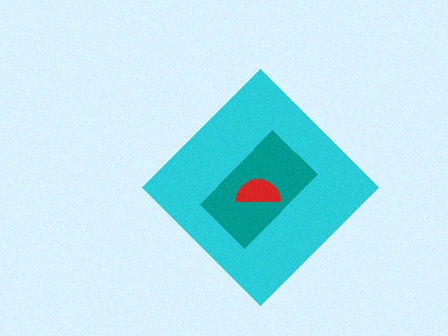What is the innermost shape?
The red semicircle.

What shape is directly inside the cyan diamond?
The teal rectangle.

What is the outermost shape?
The cyan diamond.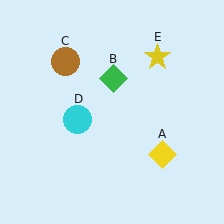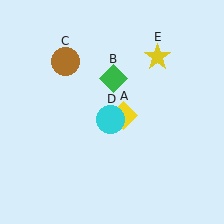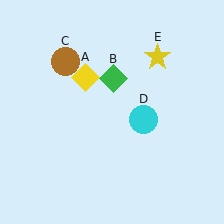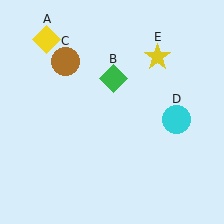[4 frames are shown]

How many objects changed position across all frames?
2 objects changed position: yellow diamond (object A), cyan circle (object D).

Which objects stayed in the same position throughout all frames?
Green diamond (object B) and brown circle (object C) and yellow star (object E) remained stationary.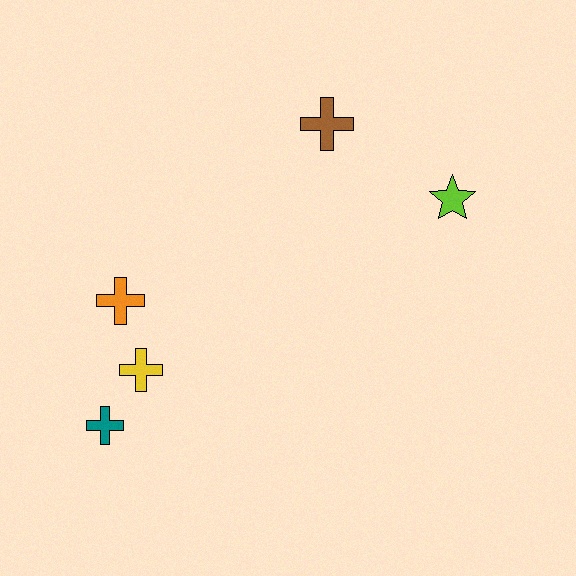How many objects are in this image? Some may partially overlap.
There are 5 objects.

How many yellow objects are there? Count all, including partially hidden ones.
There is 1 yellow object.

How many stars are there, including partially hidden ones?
There is 1 star.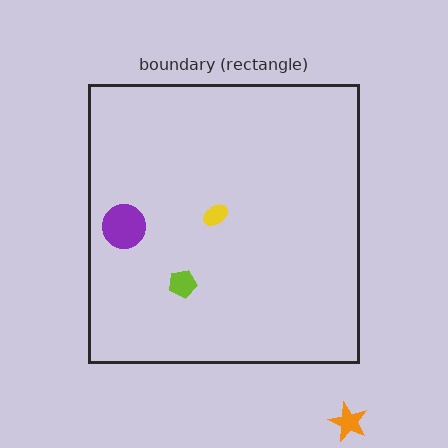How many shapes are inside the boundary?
3 inside, 1 outside.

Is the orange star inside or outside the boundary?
Outside.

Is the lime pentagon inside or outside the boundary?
Inside.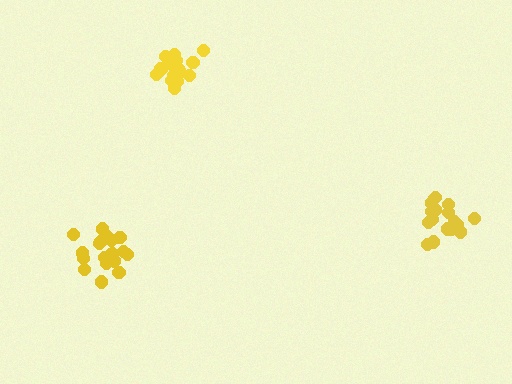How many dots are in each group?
Group 1: 17 dots, Group 2: 19 dots, Group 3: 19 dots (55 total).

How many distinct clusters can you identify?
There are 3 distinct clusters.